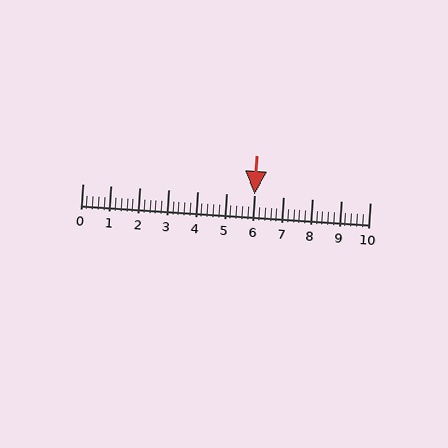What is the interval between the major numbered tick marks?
The major tick marks are spaced 1 units apart.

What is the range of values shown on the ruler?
The ruler shows values from 0 to 10.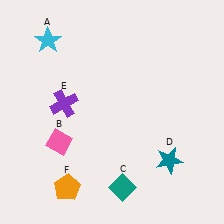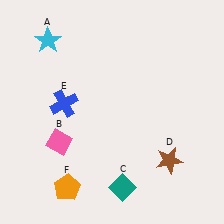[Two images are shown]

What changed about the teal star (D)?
In Image 1, D is teal. In Image 2, it changed to brown.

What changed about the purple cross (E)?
In Image 1, E is purple. In Image 2, it changed to blue.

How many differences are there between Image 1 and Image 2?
There are 2 differences between the two images.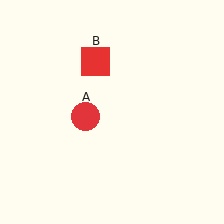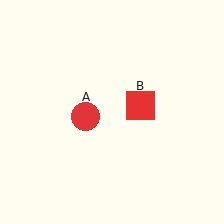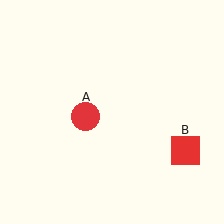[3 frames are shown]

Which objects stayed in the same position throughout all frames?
Red circle (object A) remained stationary.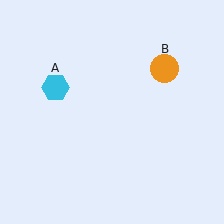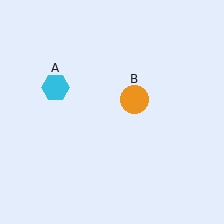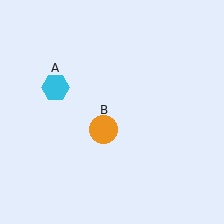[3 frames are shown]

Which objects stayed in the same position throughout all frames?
Cyan hexagon (object A) remained stationary.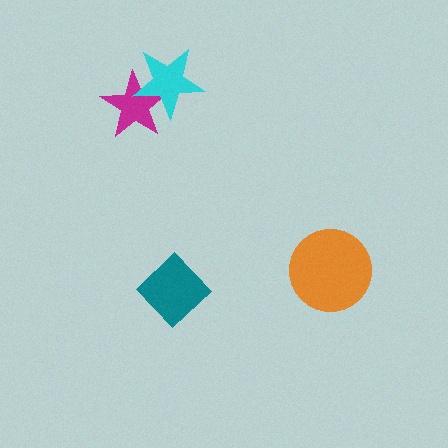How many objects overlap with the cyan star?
1 object overlaps with the cyan star.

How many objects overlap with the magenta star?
1 object overlaps with the magenta star.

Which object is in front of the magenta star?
The cyan star is in front of the magenta star.